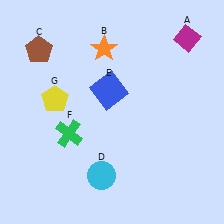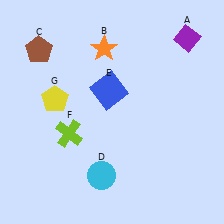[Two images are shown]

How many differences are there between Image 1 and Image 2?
There are 2 differences between the two images.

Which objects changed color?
A changed from magenta to purple. F changed from green to lime.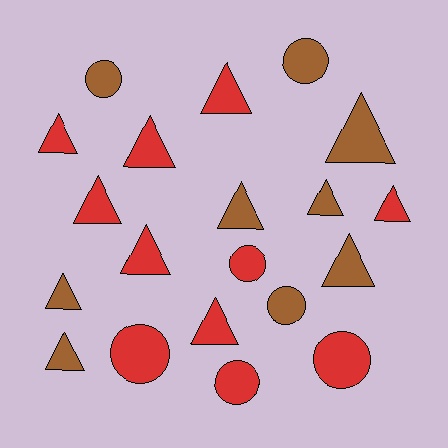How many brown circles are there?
There are 3 brown circles.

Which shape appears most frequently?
Triangle, with 13 objects.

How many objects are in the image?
There are 20 objects.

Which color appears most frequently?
Red, with 11 objects.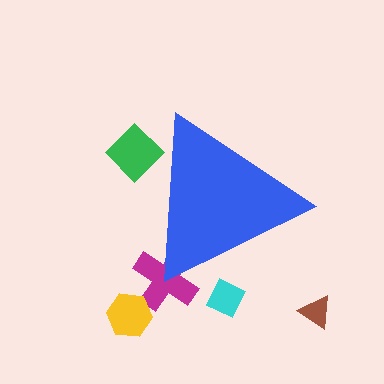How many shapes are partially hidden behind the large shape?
3 shapes are partially hidden.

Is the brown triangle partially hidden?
No, the brown triangle is fully visible.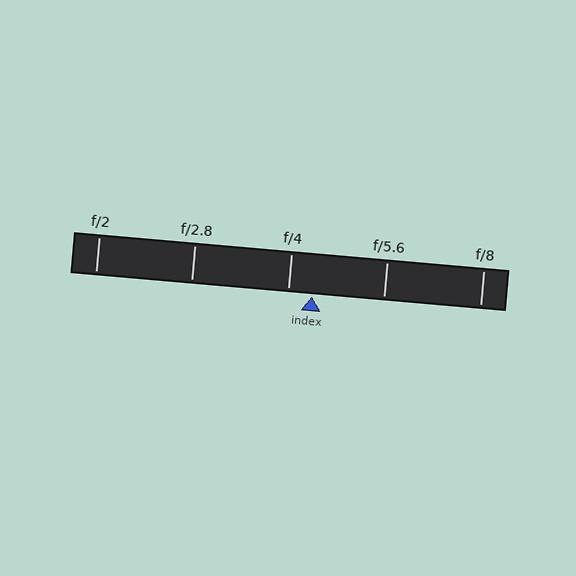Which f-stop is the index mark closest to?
The index mark is closest to f/4.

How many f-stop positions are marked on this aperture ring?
There are 5 f-stop positions marked.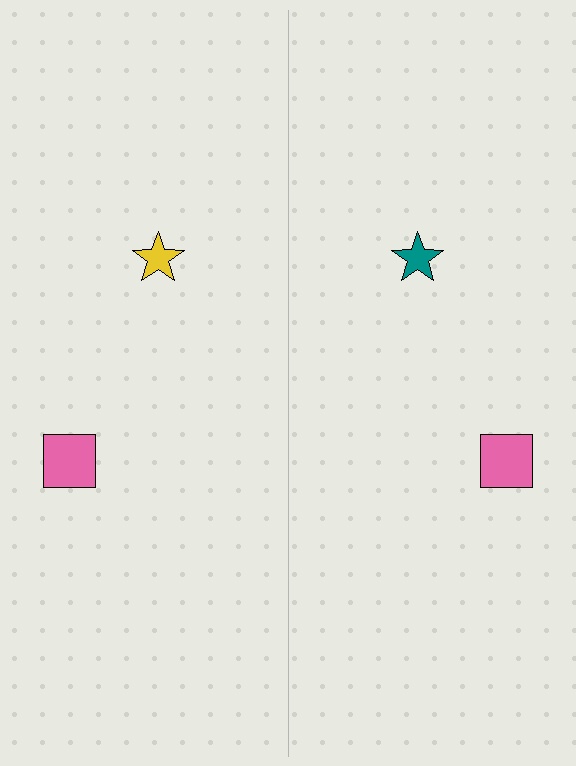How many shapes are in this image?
There are 4 shapes in this image.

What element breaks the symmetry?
The teal star on the right side breaks the symmetry — its mirror counterpart is yellow.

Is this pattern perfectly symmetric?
No, the pattern is not perfectly symmetric. The teal star on the right side breaks the symmetry — its mirror counterpart is yellow.